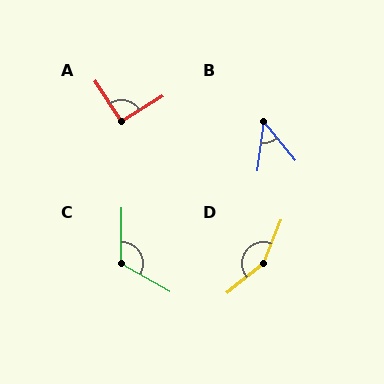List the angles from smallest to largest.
B (47°), A (91°), C (119°), D (151°).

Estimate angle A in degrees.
Approximately 91 degrees.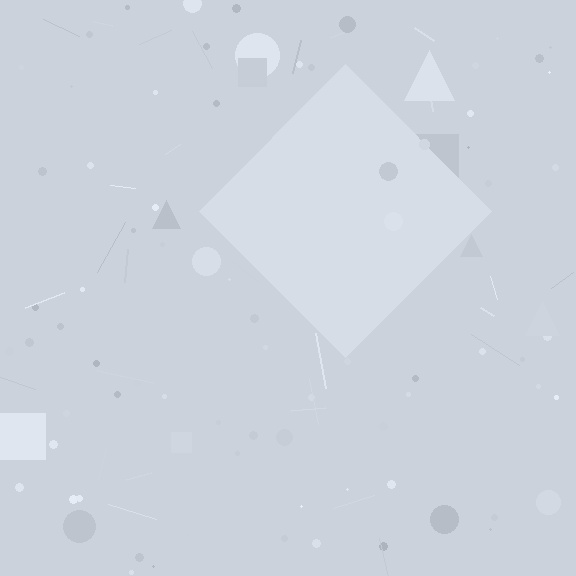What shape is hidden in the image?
A diamond is hidden in the image.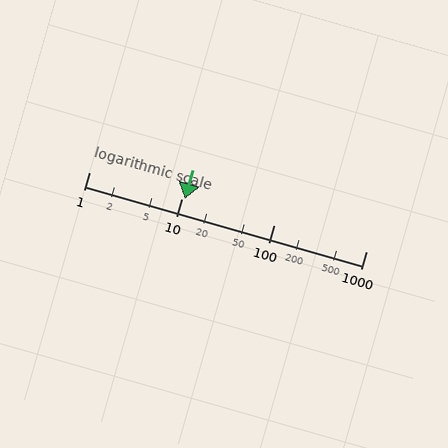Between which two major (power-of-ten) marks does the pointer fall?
The pointer is between 10 and 100.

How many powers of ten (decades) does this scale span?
The scale spans 3 decades, from 1 to 1000.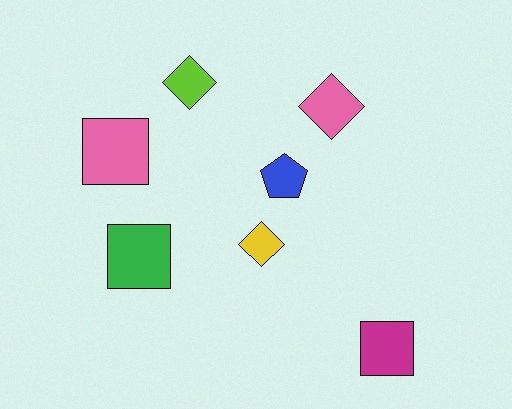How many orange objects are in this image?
There are no orange objects.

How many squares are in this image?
There are 3 squares.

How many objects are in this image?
There are 7 objects.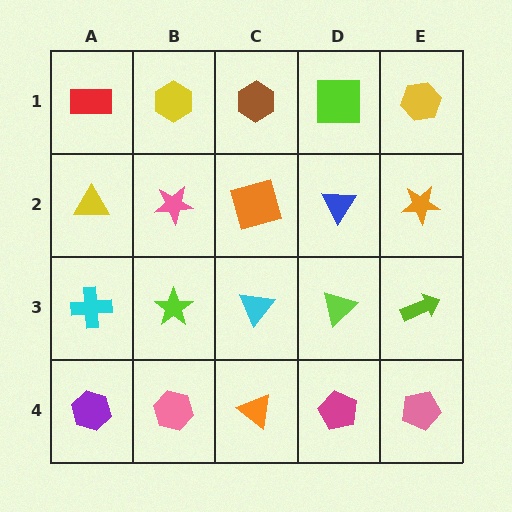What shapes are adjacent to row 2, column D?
A lime square (row 1, column D), a lime triangle (row 3, column D), an orange square (row 2, column C), an orange star (row 2, column E).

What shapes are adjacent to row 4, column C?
A cyan triangle (row 3, column C), a pink hexagon (row 4, column B), a magenta pentagon (row 4, column D).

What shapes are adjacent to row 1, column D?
A blue triangle (row 2, column D), a brown hexagon (row 1, column C), a yellow hexagon (row 1, column E).